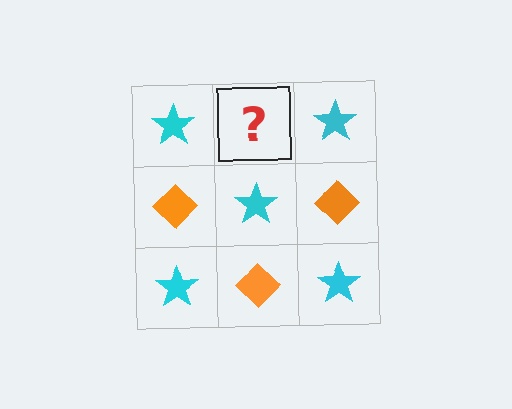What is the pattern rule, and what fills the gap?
The rule is that it alternates cyan star and orange diamond in a checkerboard pattern. The gap should be filled with an orange diamond.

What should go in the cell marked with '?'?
The missing cell should contain an orange diamond.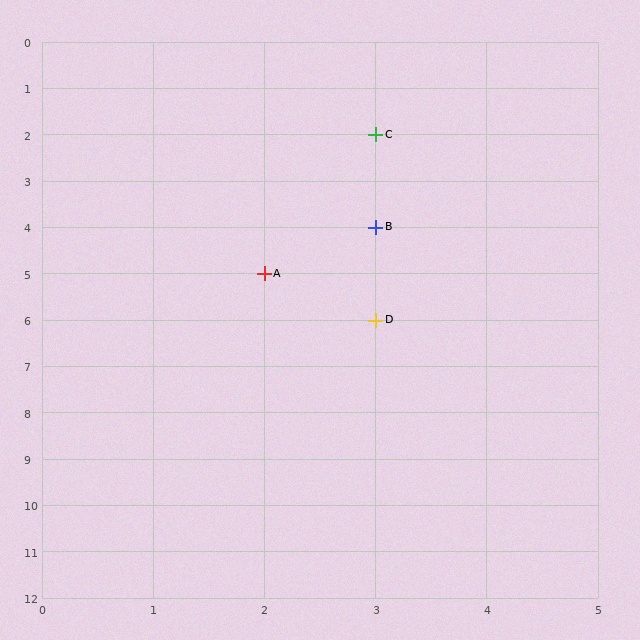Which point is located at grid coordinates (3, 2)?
Point C is at (3, 2).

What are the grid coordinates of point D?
Point D is at grid coordinates (3, 6).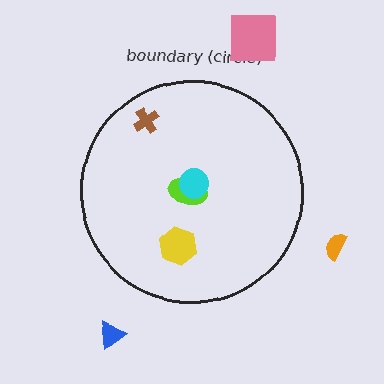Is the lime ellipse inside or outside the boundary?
Inside.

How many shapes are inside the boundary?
4 inside, 3 outside.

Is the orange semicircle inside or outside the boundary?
Outside.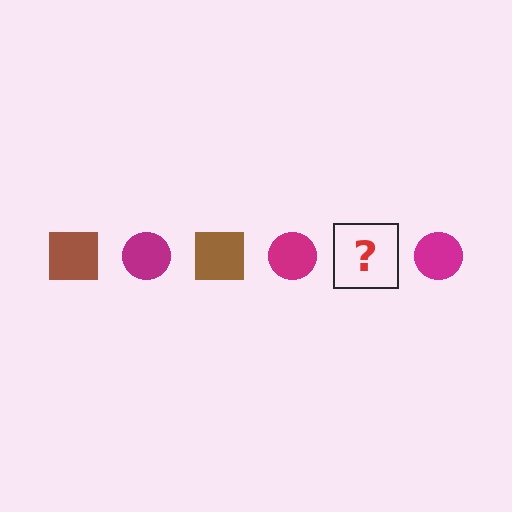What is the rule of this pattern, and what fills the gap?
The rule is that the pattern alternates between brown square and magenta circle. The gap should be filled with a brown square.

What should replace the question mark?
The question mark should be replaced with a brown square.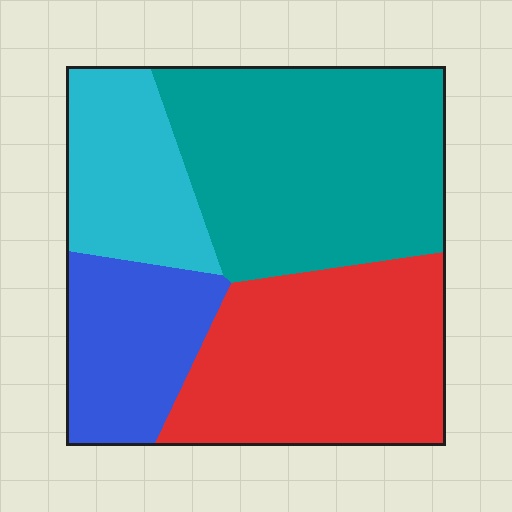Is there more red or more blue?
Red.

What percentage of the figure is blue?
Blue takes up about one sixth (1/6) of the figure.